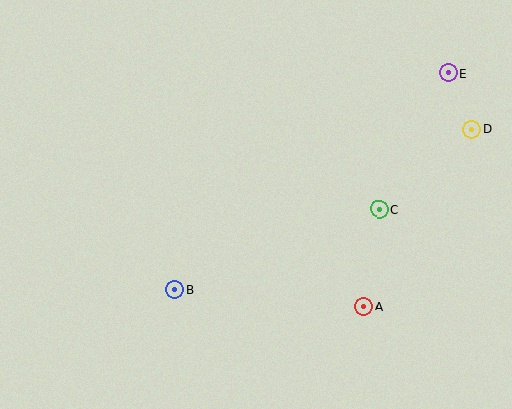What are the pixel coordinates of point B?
Point B is at (175, 290).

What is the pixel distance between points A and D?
The distance between A and D is 208 pixels.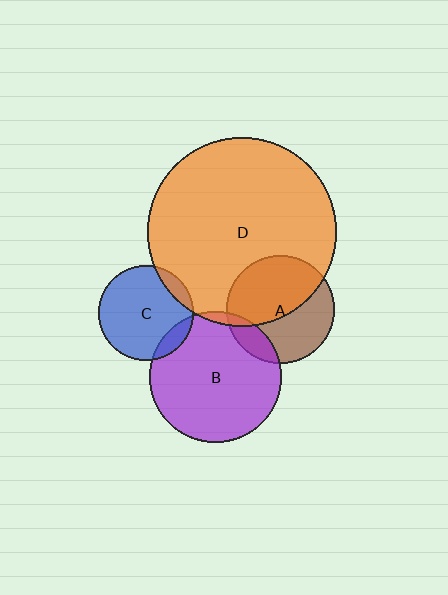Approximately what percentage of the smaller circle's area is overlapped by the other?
Approximately 10%.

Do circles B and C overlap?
Yes.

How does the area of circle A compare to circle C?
Approximately 1.3 times.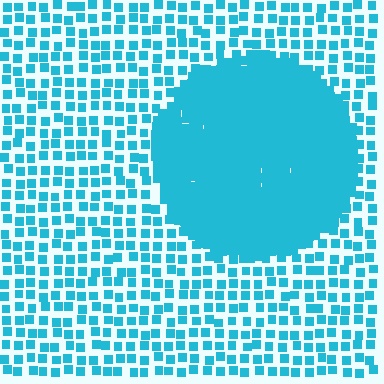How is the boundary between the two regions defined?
The boundary is defined by a change in element density (approximately 3.0x ratio). All elements are the same color, size, and shape.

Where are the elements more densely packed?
The elements are more densely packed inside the circle boundary.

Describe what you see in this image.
The image contains small cyan elements arranged at two different densities. A circle-shaped region is visible where the elements are more densely packed than the surrounding area.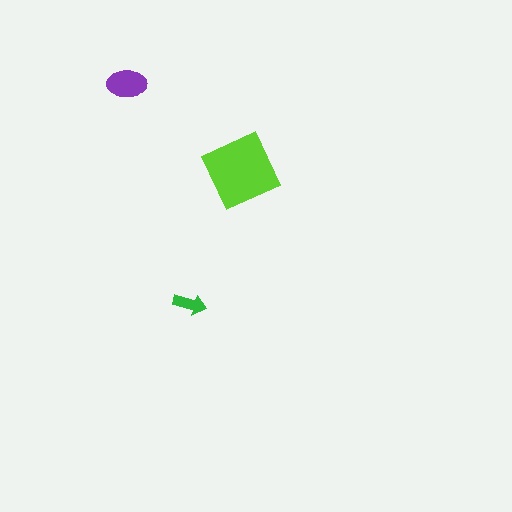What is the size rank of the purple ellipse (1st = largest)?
2nd.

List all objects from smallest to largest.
The green arrow, the purple ellipse, the lime diamond.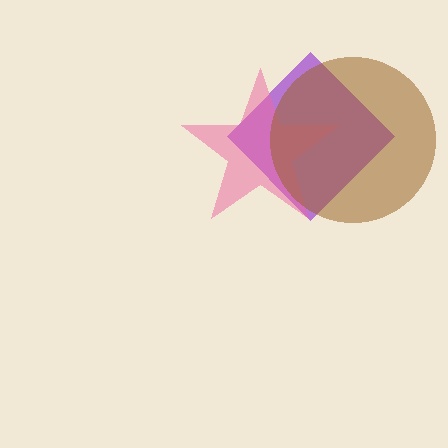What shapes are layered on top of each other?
The layered shapes are: a purple diamond, a pink star, a brown circle.